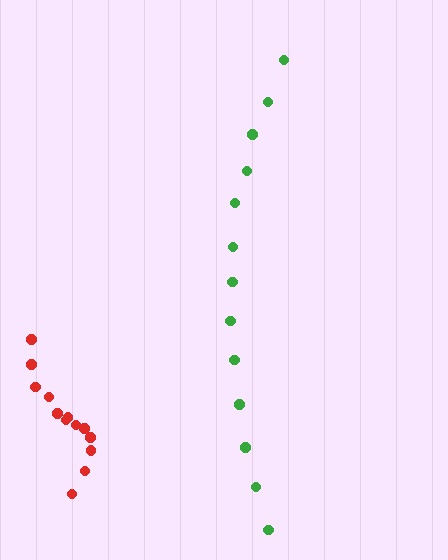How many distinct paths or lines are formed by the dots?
There are 2 distinct paths.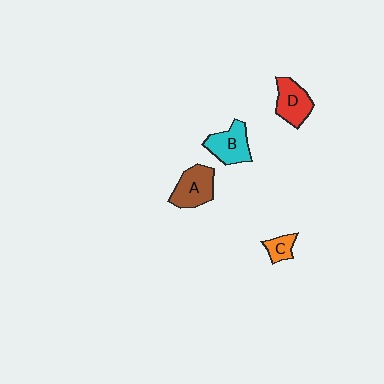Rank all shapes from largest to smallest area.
From largest to smallest: A (brown), B (cyan), D (red), C (orange).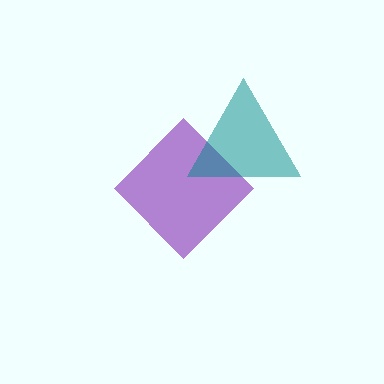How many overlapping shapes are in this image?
There are 2 overlapping shapes in the image.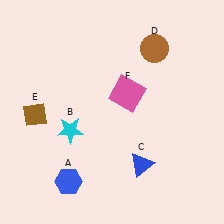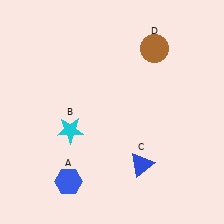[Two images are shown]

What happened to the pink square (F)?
The pink square (F) was removed in Image 2. It was in the top-right area of Image 1.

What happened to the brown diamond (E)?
The brown diamond (E) was removed in Image 2. It was in the bottom-left area of Image 1.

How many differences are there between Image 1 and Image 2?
There are 2 differences between the two images.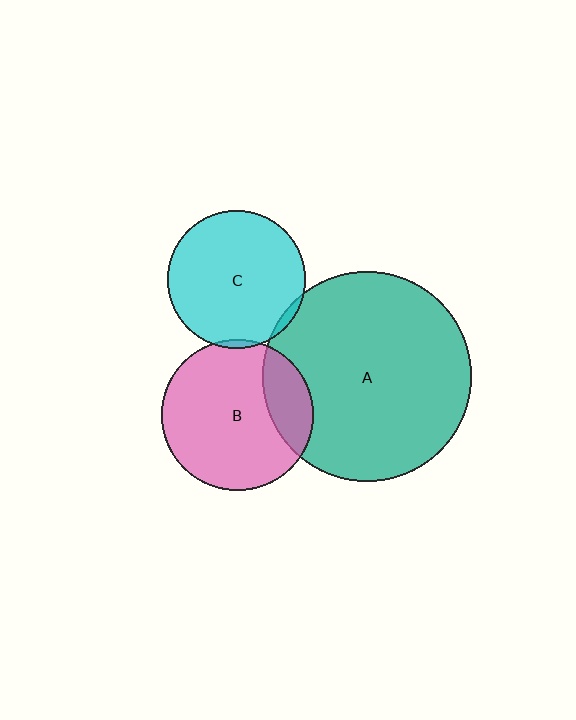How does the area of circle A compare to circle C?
Approximately 2.3 times.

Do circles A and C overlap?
Yes.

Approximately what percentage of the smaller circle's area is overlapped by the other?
Approximately 5%.